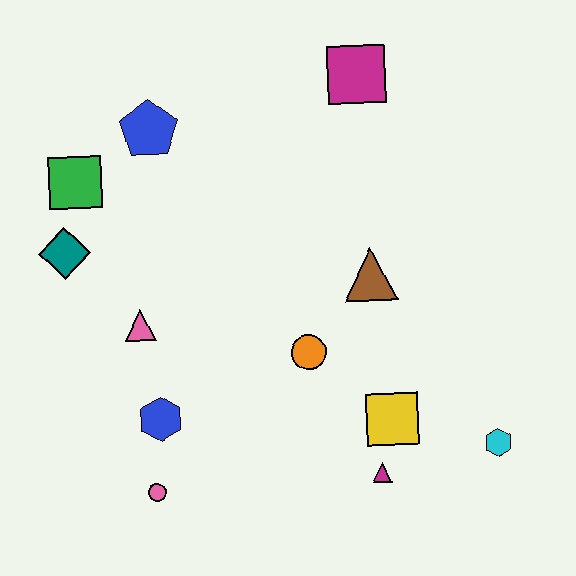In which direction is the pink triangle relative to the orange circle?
The pink triangle is to the left of the orange circle.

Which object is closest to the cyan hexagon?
The yellow square is closest to the cyan hexagon.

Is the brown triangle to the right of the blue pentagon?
Yes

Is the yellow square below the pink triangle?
Yes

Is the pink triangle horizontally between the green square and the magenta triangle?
Yes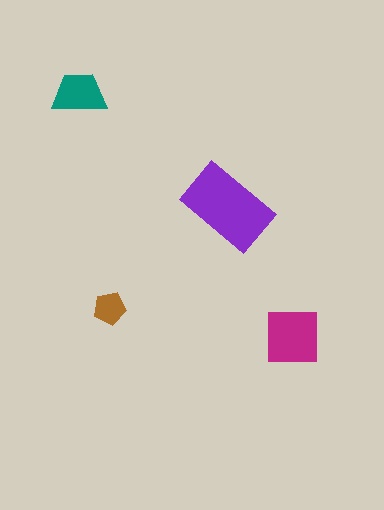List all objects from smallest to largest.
The brown pentagon, the teal trapezoid, the magenta square, the purple rectangle.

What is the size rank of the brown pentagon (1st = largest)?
4th.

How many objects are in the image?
There are 4 objects in the image.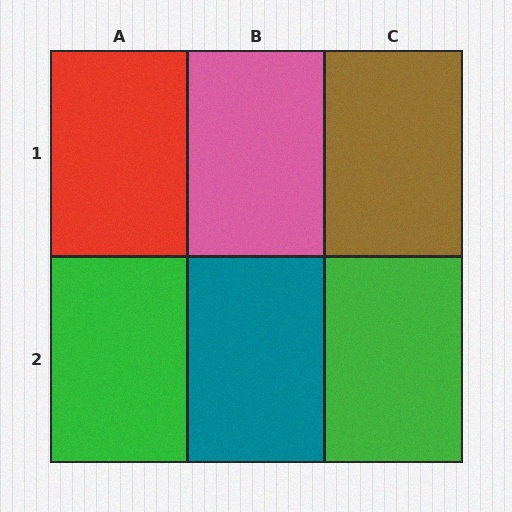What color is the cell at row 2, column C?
Green.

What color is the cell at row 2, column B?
Teal.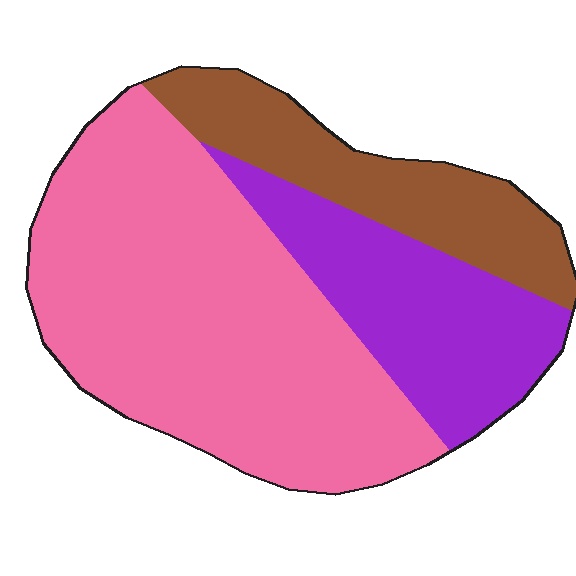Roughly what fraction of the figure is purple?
Purple takes up about one quarter (1/4) of the figure.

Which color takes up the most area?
Pink, at roughly 55%.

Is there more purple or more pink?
Pink.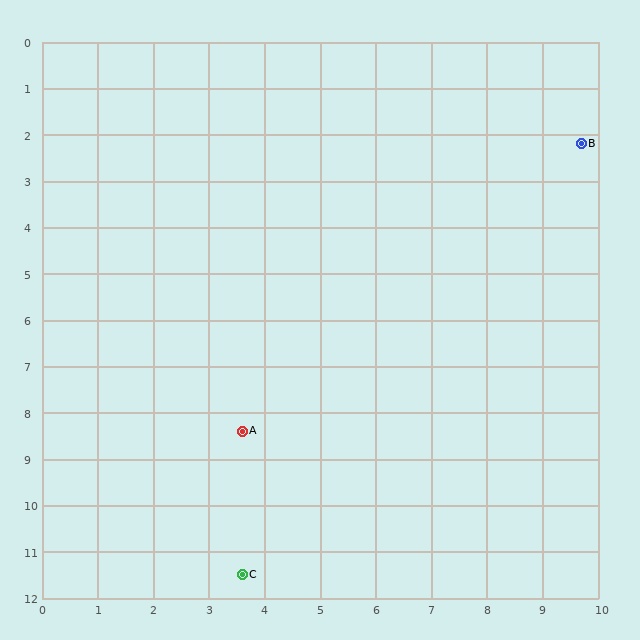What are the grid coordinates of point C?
Point C is at approximately (3.6, 11.5).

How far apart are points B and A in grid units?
Points B and A are about 8.7 grid units apart.